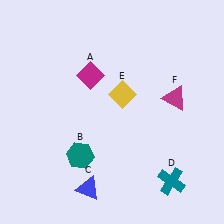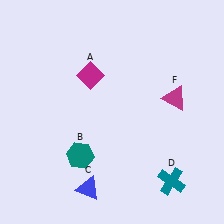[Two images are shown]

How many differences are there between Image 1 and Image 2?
There is 1 difference between the two images.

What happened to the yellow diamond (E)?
The yellow diamond (E) was removed in Image 2. It was in the top-right area of Image 1.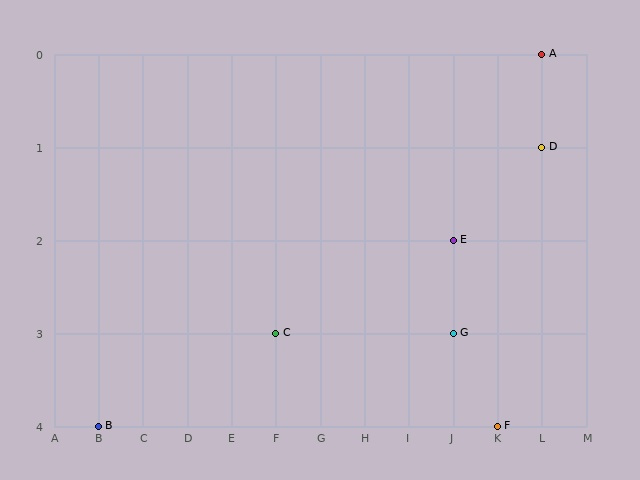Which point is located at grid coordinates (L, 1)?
Point D is at (L, 1).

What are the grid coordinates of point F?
Point F is at grid coordinates (K, 4).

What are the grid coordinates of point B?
Point B is at grid coordinates (B, 4).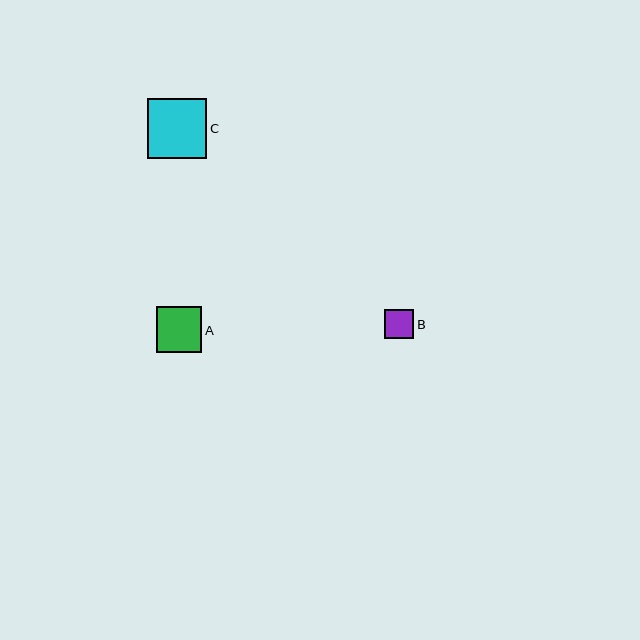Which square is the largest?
Square C is the largest with a size of approximately 60 pixels.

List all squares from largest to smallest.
From largest to smallest: C, A, B.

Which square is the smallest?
Square B is the smallest with a size of approximately 29 pixels.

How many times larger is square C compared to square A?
Square C is approximately 1.3 times the size of square A.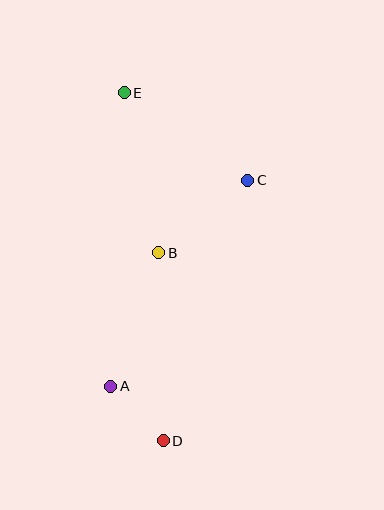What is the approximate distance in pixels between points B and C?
The distance between B and C is approximately 115 pixels.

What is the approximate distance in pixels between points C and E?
The distance between C and E is approximately 151 pixels.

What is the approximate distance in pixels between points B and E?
The distance between B and E is approximately 164 pixels.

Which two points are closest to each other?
Points A and D are closest to each other.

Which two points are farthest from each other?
Points D and E are farthest from each other.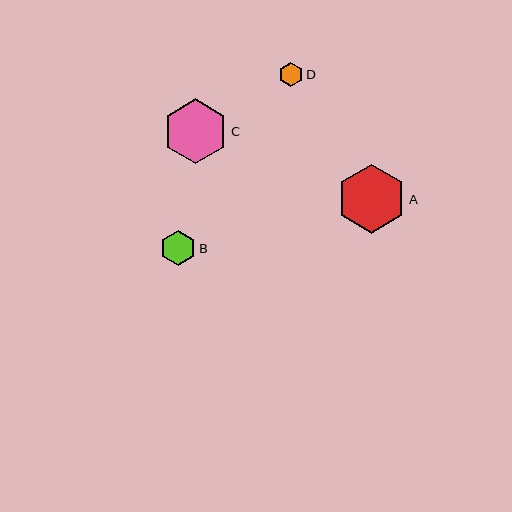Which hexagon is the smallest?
Hexagon D is the smallest with a size of approximately 24 pixels.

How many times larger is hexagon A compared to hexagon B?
Hexagon A is approximately 2.0 times the size of hexagon B.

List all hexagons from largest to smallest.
From largest to smallest: A, C, B, D.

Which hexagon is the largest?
Hexagon A is the largest with a size of approximately 68 pixels.